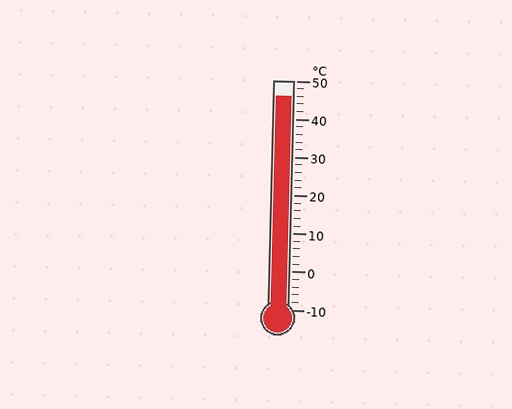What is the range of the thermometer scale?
The thermometer scale ranges from -10°C to 50°C.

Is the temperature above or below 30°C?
The temperature is above 30°C.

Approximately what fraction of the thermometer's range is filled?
The thermometer is filled to approximately 95% of its range.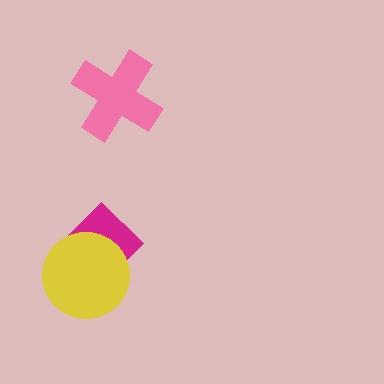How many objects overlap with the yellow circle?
1 object overlaps with the yellow circle.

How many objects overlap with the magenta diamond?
1 object overlaps with the magenta diamond.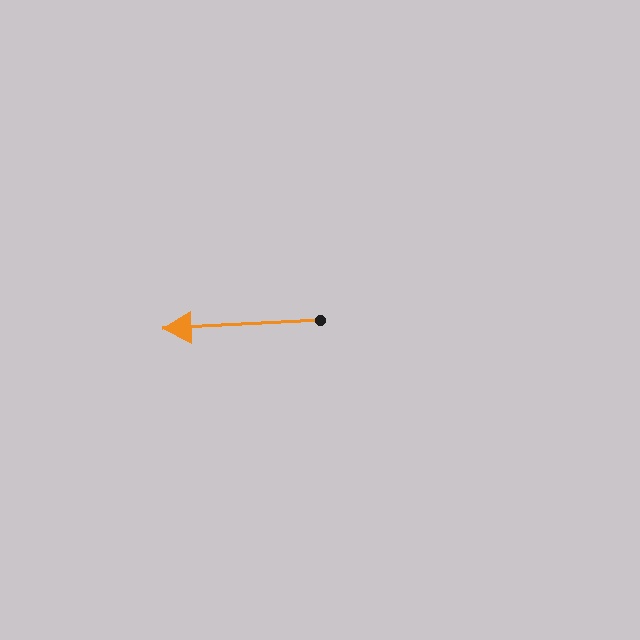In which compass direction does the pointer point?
West.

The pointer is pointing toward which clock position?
Roughly 9 o'clock.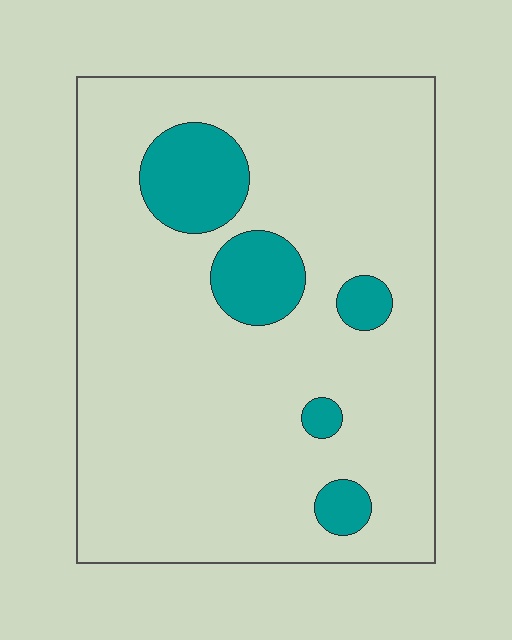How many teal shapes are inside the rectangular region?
5.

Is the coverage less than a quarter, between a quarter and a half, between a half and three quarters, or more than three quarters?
Less than a quarter.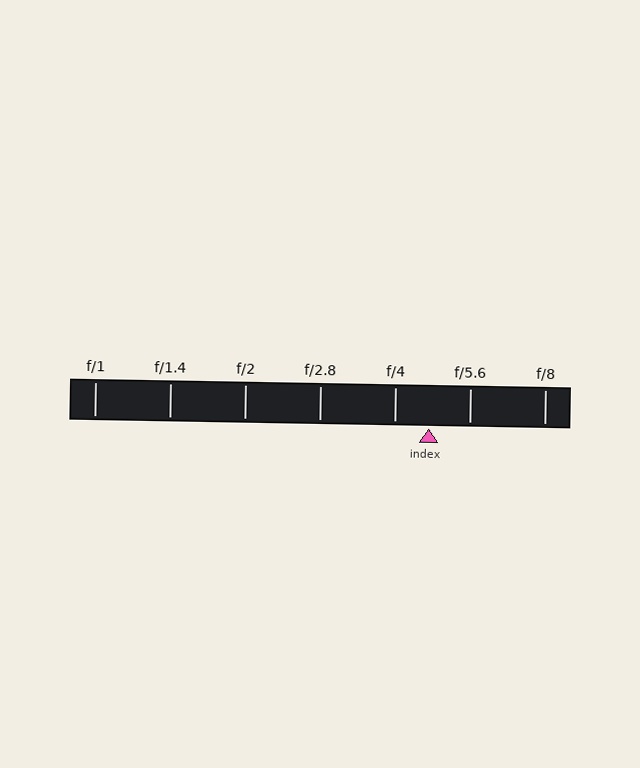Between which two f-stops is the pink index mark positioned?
The index mark is between f/4 and f/5.6.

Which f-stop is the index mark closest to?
The index mark is closest to f/4.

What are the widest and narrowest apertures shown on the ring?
The widest aperture shown is f/1 and the narrowest is f/8.